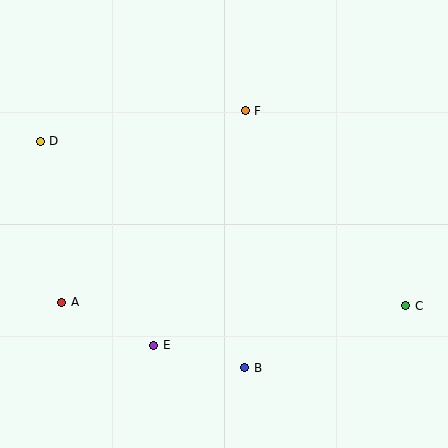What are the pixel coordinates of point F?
Point F is at (245, 111).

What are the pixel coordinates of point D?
Point D is at (40, 141).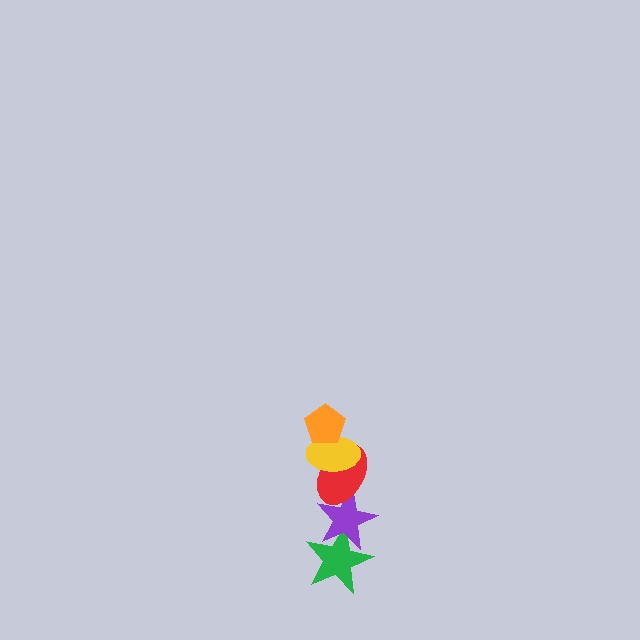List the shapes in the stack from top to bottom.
From top to bottom: the orange pentagon, the yellow ellipse, the red ellipse, the purple star, the green star.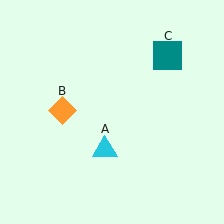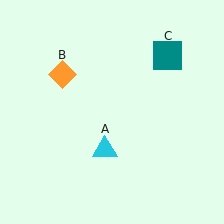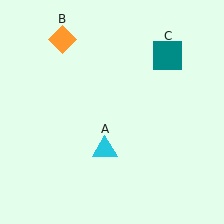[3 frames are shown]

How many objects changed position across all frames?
1 object changed position: orange diamond (object B).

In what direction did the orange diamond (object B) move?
The orange diamond (object B) moved up.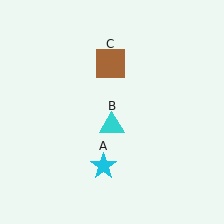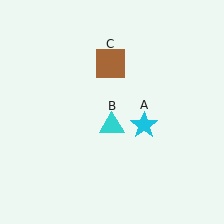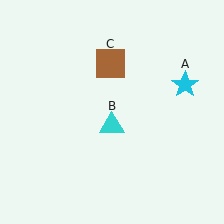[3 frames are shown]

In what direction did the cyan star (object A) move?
The cyan star (object A) moved up and to the right.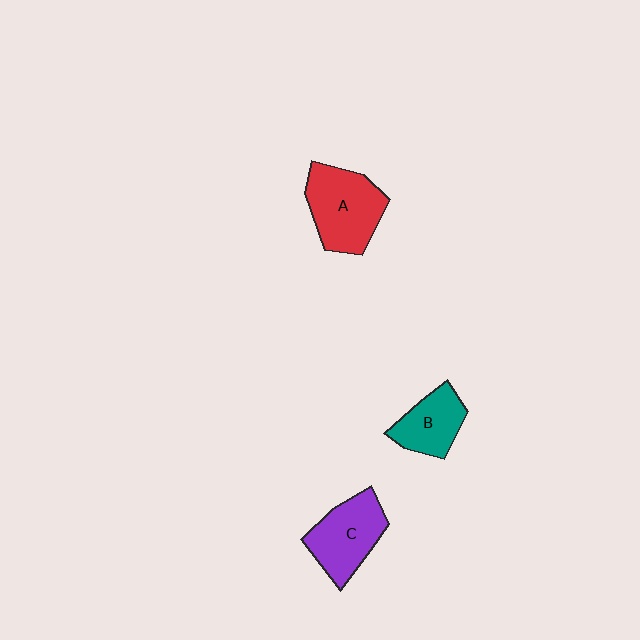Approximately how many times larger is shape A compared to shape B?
Approximately 1.5 times.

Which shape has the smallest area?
Shape B (teal).